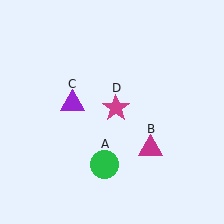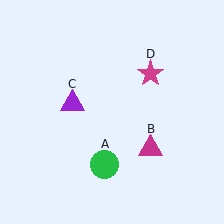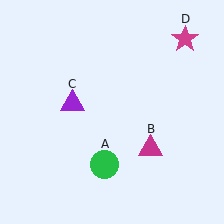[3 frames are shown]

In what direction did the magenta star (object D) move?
The magenta star (object D) moved up and to the right.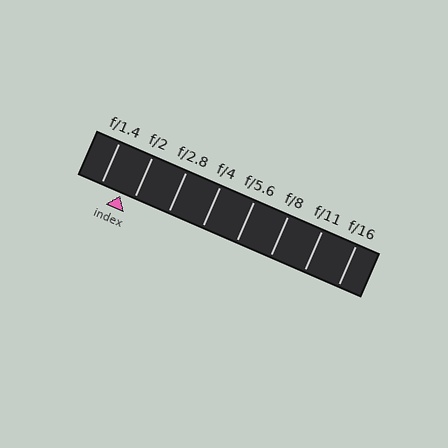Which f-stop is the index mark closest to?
The index mark is closest to f/2.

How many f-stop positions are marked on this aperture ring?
There are 8 f-stop positions marked.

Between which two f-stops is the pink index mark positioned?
The index mark is between f/1.4 and f/2.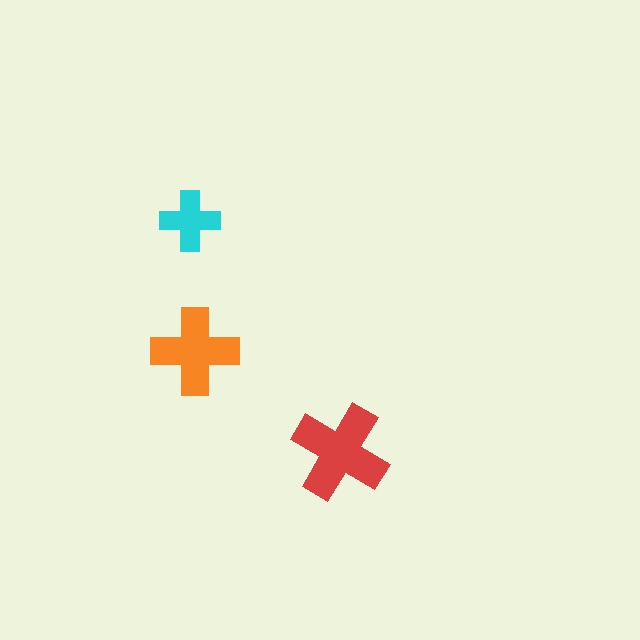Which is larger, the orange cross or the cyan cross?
The orange one.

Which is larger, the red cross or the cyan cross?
The red one.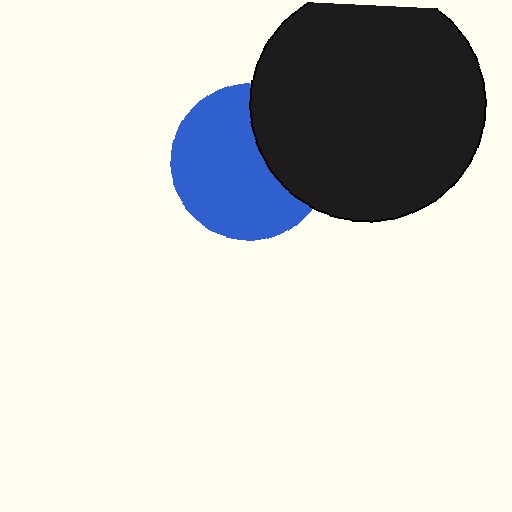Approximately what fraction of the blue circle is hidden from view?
Roughly 33% of the blue circle is hidden behind the black circle.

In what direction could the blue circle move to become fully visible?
The blue circle could move left. That would shift it out from behind the black circle entirely.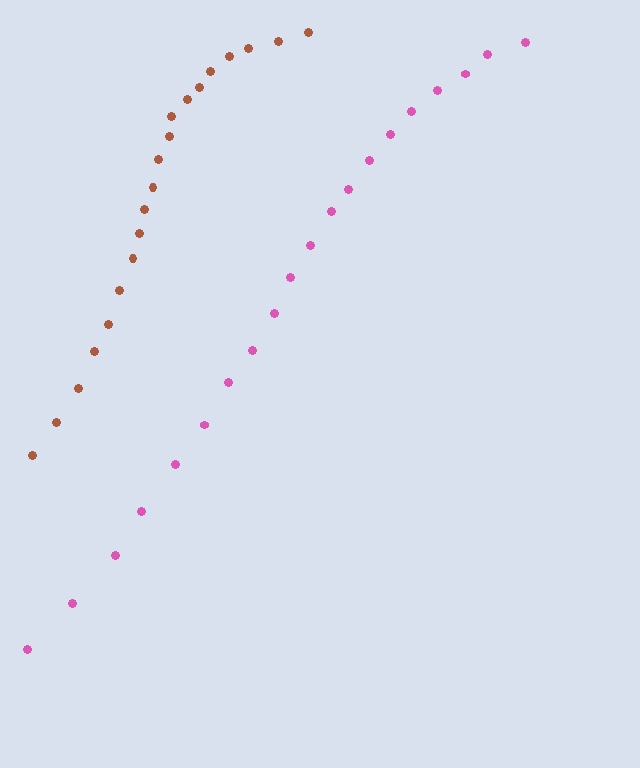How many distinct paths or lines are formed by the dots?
There are 2 distinct paths.